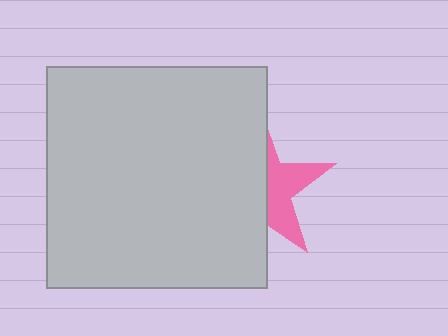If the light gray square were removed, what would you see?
You would see the complete pink star.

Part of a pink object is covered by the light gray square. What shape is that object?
It is a star.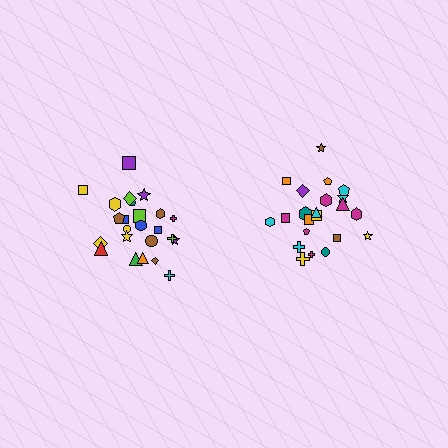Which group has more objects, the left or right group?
The left group.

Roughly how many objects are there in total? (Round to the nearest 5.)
Roughly 45 objects in total.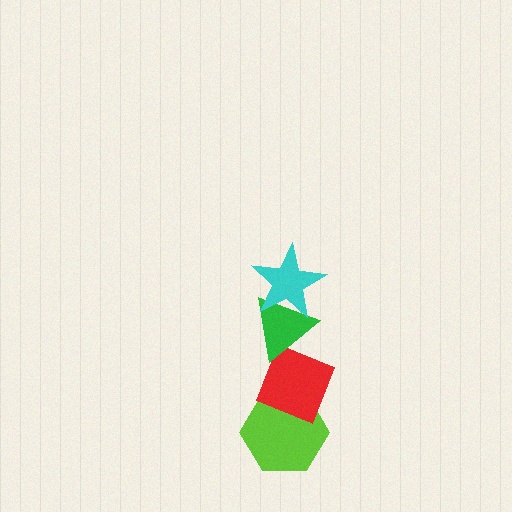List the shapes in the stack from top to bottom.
From top to bottom: the cyan star, the green triangle, the red diamond, the lime hexagon.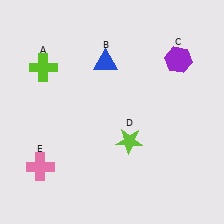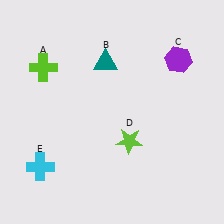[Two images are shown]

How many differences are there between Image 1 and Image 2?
There are 2 differences between the two images.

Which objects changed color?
B changed from blue to teal. E changed from pink to cyan.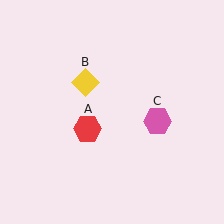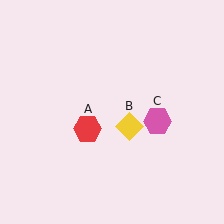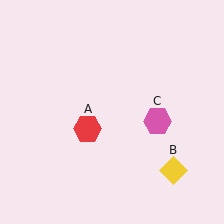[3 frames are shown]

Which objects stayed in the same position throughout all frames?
Red hexagon (object A) and pink hexagon (object C) remained stationary.